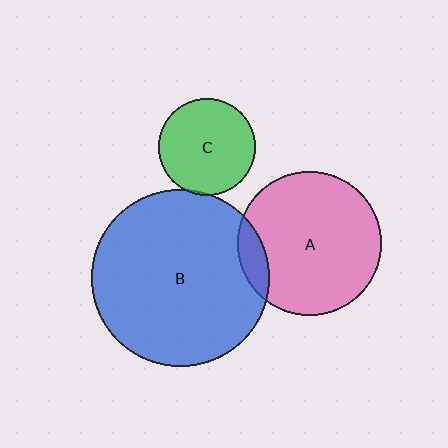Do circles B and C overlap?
Yes.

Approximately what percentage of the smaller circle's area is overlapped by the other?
Approximately 5%.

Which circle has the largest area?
Circle B (blue).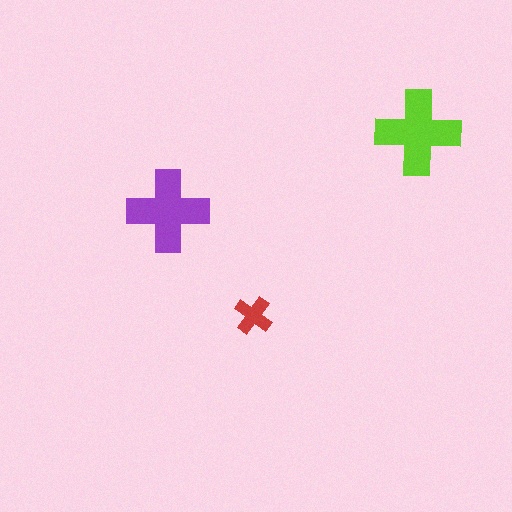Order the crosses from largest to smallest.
the lime one, the purple one, the red one.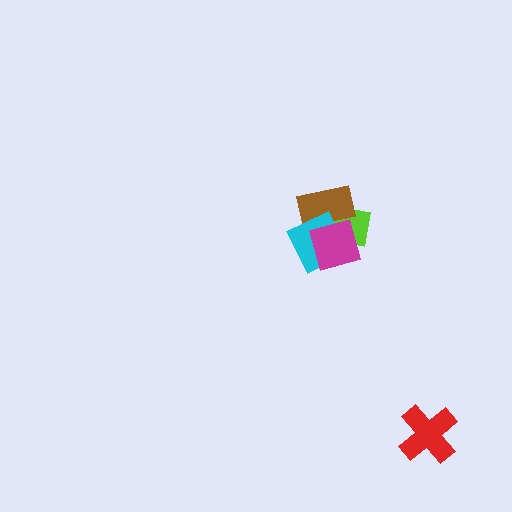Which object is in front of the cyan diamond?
The magenta square is in front of the cyan diamond.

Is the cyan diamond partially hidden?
Yes, it is partially covered by another shape.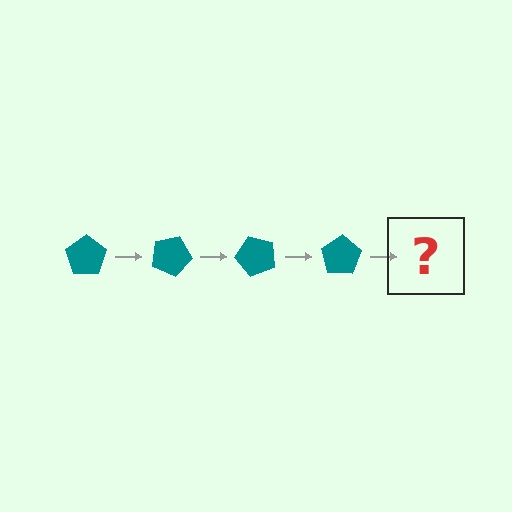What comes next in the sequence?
The next element should be a teal pentagon rotated 100 degrees.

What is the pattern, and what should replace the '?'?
The pattern is that the pentagon rotates 25 degrees each step. The '?' should be a teal pentagon rotated 100 degrees.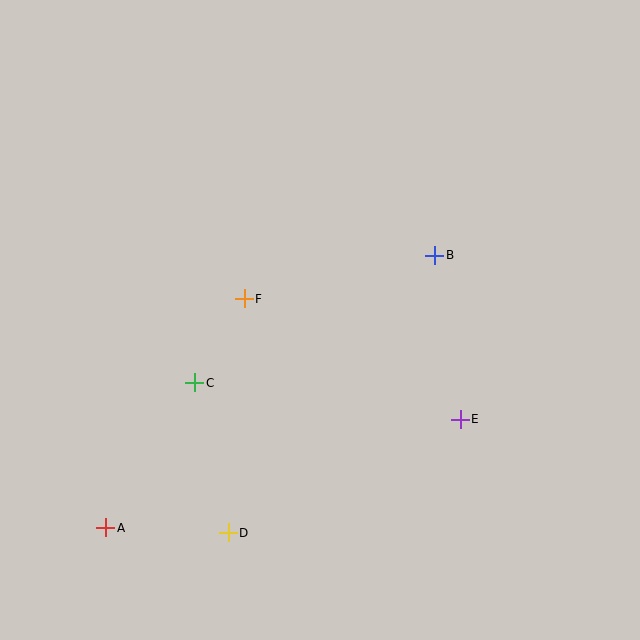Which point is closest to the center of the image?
Point F at (244, 299) is closest to the center.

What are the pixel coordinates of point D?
Point D is at (228, 533).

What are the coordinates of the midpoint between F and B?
The midpoint between F and B is at (339, 277).